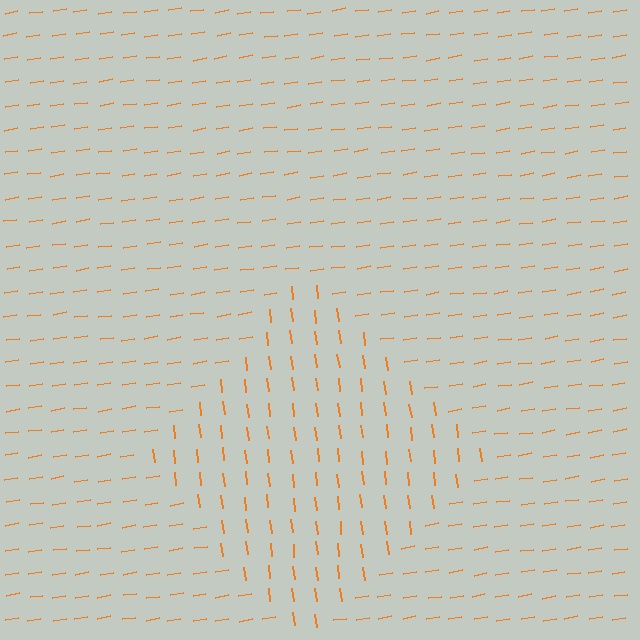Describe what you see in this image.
The image is filled with small orange line segments. A diamond region in the image has lines oriented differently from the surrounding lines, creating a visible texture boundary.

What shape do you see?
I see a diamond.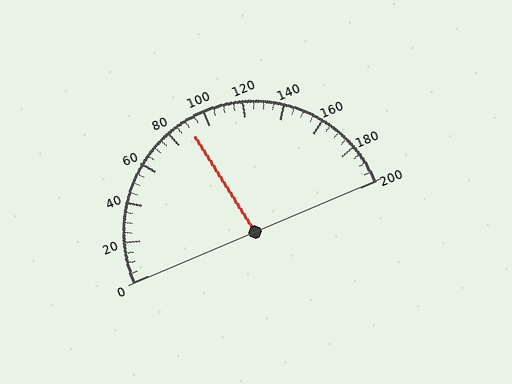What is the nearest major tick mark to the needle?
The nearest major tick mark is 80.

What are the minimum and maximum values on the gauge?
The gauge ranges from 0 to 200.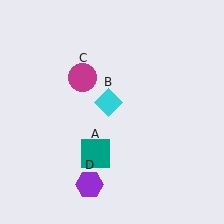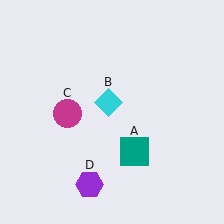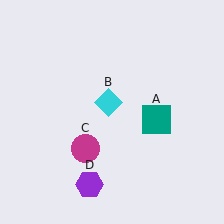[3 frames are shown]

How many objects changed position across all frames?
2 objects changed position: teal square (object A), magenta circle (object C).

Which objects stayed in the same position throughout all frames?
Cyan diamond (object B) and purple hexagon (object D) remained stationary.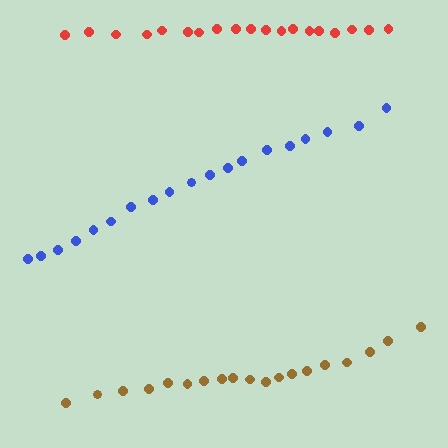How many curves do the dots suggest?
There are 3 distinct paths.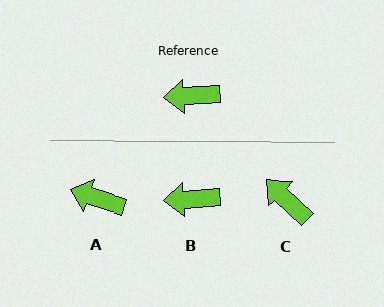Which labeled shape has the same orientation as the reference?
B.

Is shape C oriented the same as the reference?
No, it is off by about 47 degrees.